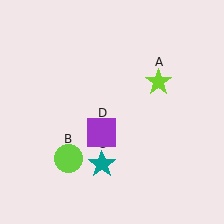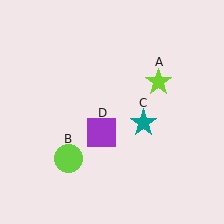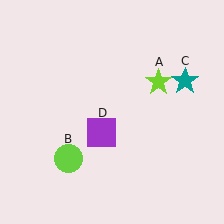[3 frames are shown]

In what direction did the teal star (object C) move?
The teal star (object C) moved up and to the right.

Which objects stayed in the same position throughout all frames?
Lime star (object A) and lime circle (object B) and purple square (object D) remained stationary.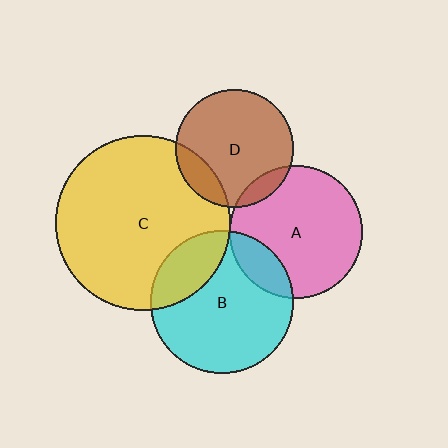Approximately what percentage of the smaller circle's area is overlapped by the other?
Approximately 5%.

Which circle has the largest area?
Circle C (yellow).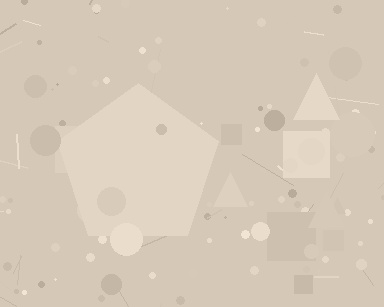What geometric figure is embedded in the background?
A pentagon is embedded in the background.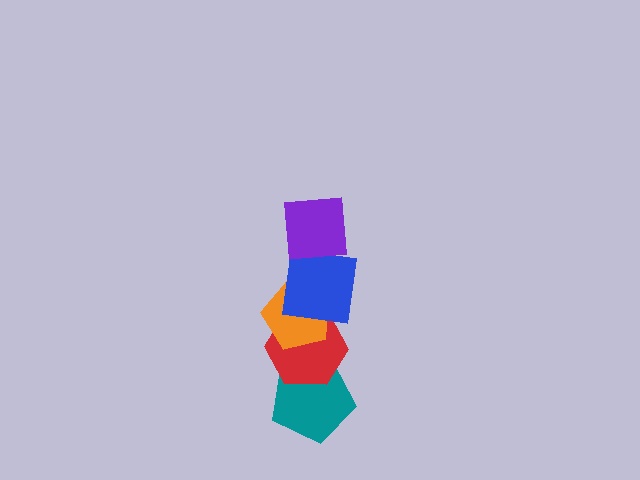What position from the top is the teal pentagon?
The teal pentagon is 5th from the top.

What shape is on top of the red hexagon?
The orange pentagon is on top of the red hexagon.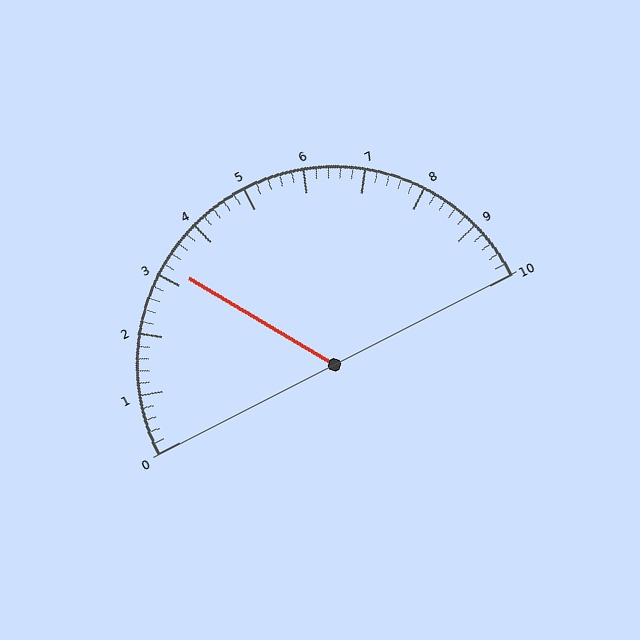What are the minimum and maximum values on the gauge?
The gauge ranges from 0 to 10.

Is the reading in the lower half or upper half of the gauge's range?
The reading is in the lower half of the range (0 to 10).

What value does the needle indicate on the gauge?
The needle indicates approximately 3.2.